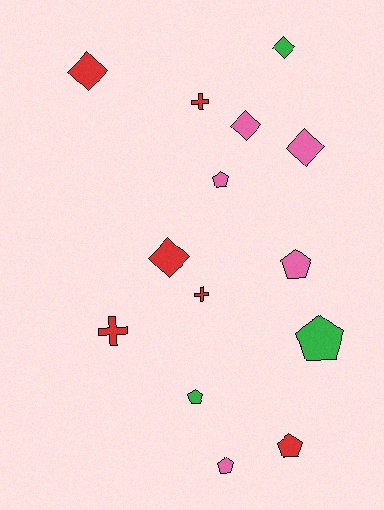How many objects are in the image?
There are 14 objects.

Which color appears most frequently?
Red, with 6 objects.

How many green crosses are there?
There are no green crosses.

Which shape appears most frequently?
Pentagon, with 6 objects.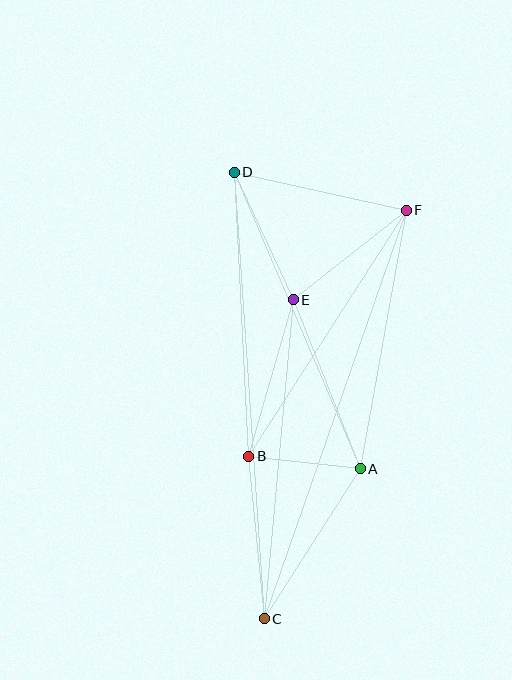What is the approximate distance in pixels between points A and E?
The distance between A and E is approximately 182 pixels.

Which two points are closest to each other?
Points A and B are closest to each other.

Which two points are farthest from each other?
Points C and D are farthest from each other.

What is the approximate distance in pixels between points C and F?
The distance between C and F is approximately 433 pixels.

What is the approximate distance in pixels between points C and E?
The distance between C and E is approximately 321 pixels.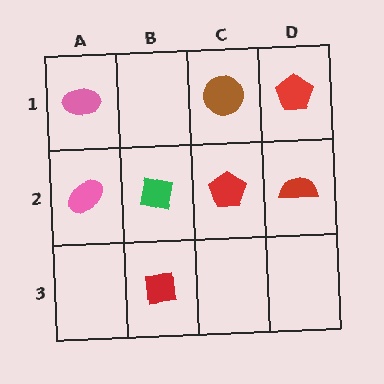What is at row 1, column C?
A brown circle.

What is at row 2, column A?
A pink ellipse.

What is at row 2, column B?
A green square.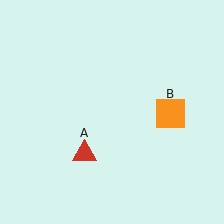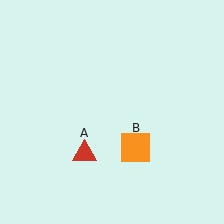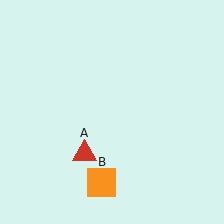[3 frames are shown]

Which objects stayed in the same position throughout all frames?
Red triangle (object A) remained stationary.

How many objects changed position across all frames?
1 object changed position: orange square (object B).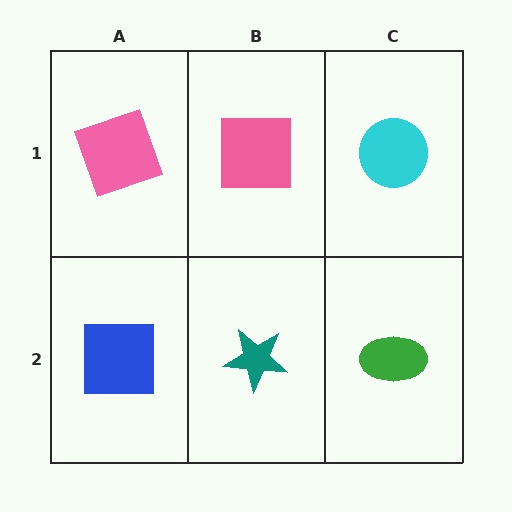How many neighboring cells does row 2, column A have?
2.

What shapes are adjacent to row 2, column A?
A pink square (row 1, column A), a teal star (row 2, column B).